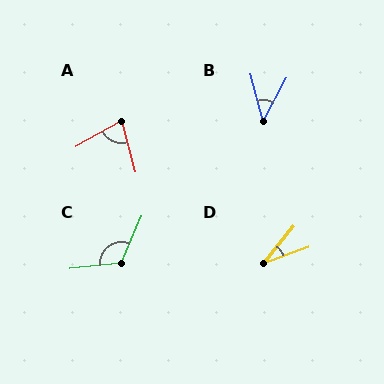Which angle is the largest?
C, at approximately 120 degrees.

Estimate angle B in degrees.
Approximately 44 degrees.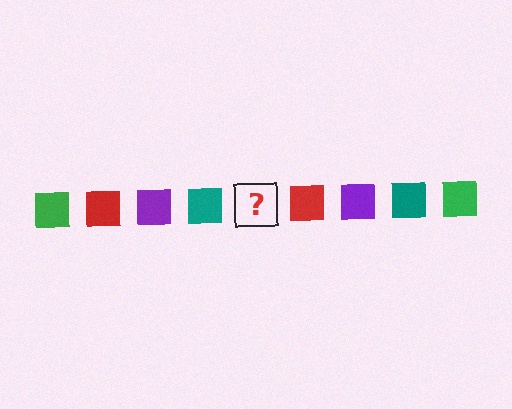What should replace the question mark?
The question mark should be replaced with a green square.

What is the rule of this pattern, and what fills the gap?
The rule is that the pattern cycles through green, red, purple, teal squares. The gap should be filled with a green square.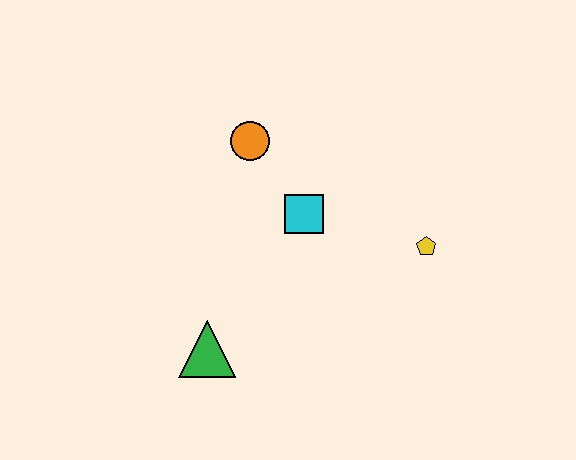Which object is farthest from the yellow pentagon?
The green triangle is farthest from the yellow pentagon.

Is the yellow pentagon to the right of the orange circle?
Yes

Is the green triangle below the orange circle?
Yes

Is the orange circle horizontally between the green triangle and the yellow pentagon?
Yes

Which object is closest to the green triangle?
The cyan square is closest to the green triangle.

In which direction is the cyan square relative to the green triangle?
The cyan square is above the green triangle.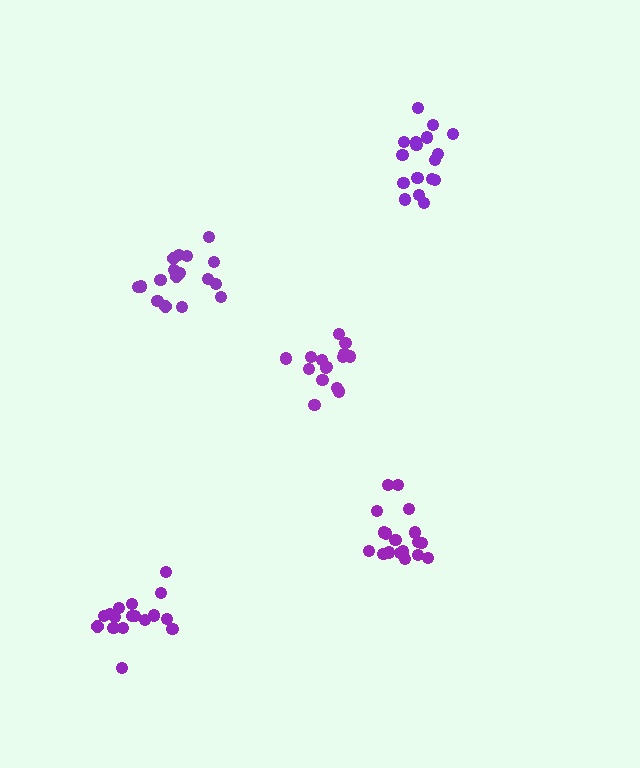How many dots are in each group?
Group 1: 15 dots, Group 2: 17 dots, Group 3: 18 dots, Group 4: 17 dots, Group 5: 17 dots (84 total).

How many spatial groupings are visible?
There are 5 spatial groupings.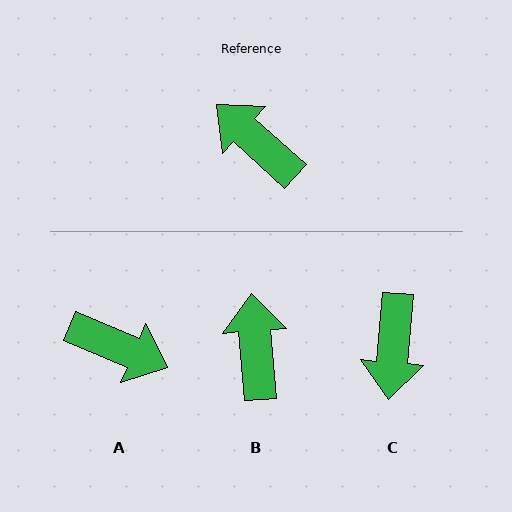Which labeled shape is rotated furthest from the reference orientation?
A, about 161 degrees away.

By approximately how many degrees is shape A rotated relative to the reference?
Approximately 161 degrees clockwise.